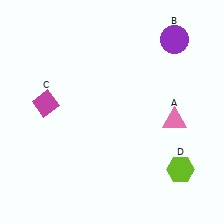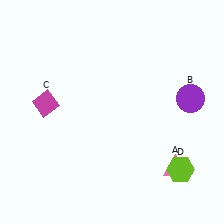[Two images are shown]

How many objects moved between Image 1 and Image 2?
2 objects moved between the two images.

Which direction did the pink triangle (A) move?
The pink triangle (A) moved down.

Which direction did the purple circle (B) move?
The purple circle (B) moved down.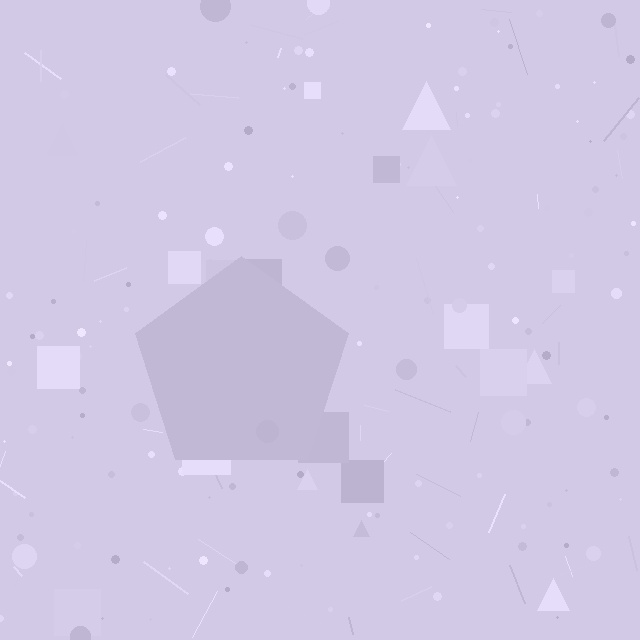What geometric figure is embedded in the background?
A pentagon is embedded in the background.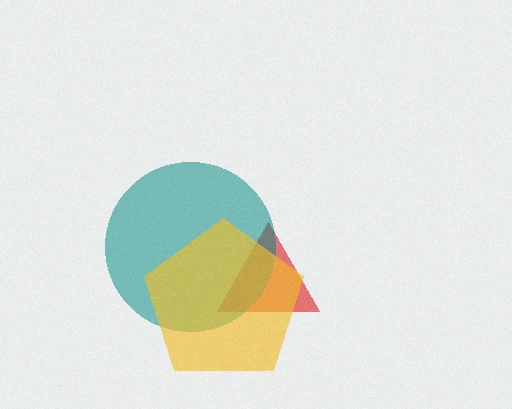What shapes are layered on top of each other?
The layered shapes are: a red triangle, a teal circle, a yellow pentagon.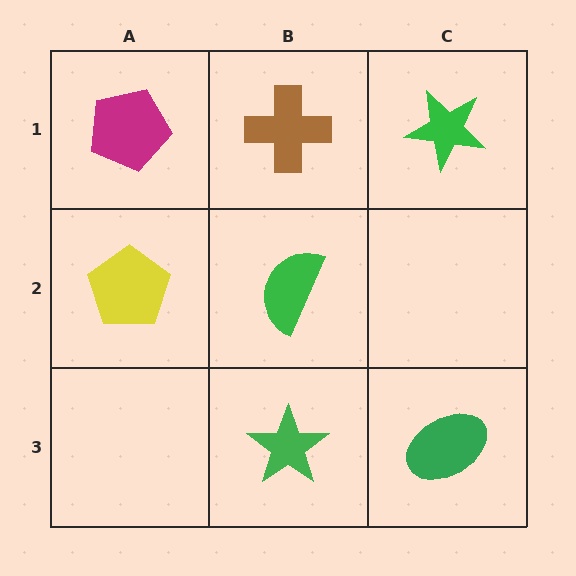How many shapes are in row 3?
2 shapes.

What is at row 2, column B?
A green semicircle.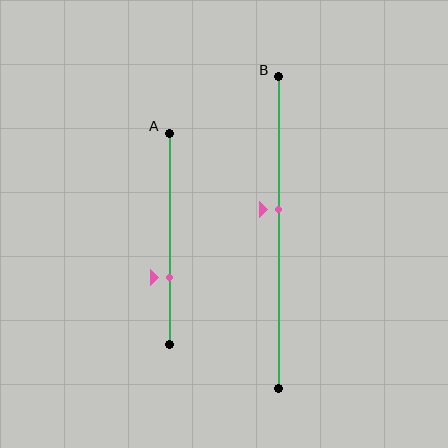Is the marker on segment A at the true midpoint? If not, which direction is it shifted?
No, the marker on segment A is shifted downward by about 18% of the segment length.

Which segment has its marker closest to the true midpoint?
Segment B has its marker closest to the true midpoint.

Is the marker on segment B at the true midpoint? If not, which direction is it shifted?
No, the marker on segment B is shifted upward by about 7% of the segment length.